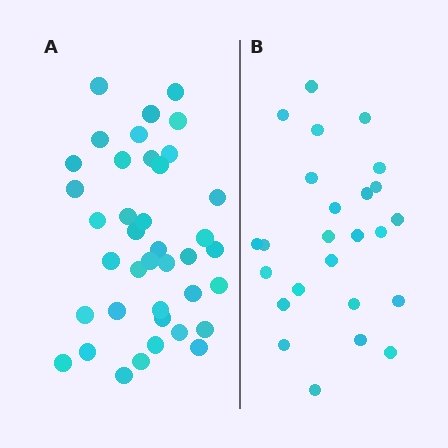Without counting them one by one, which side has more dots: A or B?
Region A (the left region) has more dots.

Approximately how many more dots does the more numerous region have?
Region A has approximately 15 more dots than region B.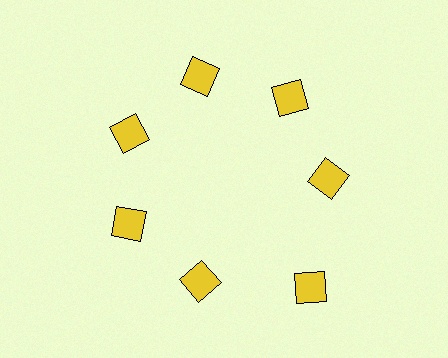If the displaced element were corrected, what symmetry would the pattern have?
It would have 7-fold rotational symmetry — the pattern would map onto itself every 51 degrees.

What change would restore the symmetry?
The symmetry would be restored by moving it inward, back onto the ring so that all 7 squares sit at equal angles and equal distance from the center.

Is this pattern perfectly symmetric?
No. The 7 yellow squares are arranged in a ring, but one element near the 5 o'clock position is pushed outward from the center, breaking the 7-fold rotational symmetry.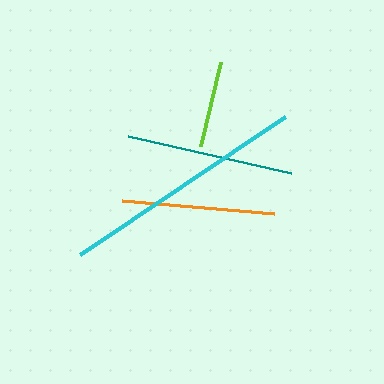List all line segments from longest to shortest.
From longest to shortest: cyan, teal, orange, lime.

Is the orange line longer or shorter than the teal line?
The teal line is longer than the orange line.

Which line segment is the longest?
The cyan line is the longest at approximately 246 pixels.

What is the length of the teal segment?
The teal segment is approximately 167 pixels long.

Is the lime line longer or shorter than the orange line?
The orange line is longer than the lime line.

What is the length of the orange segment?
The orange segment is approximately 153 pixels long.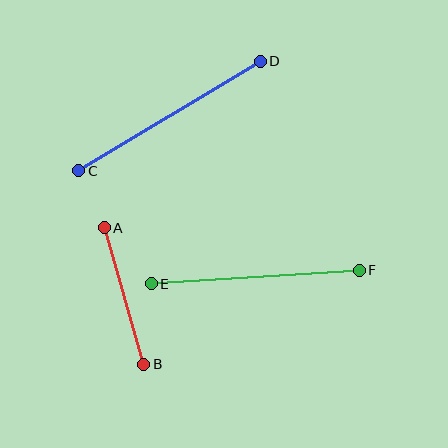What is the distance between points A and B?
The distance is approximately 142 pixels.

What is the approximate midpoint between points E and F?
The midpoint is at approximately (255, 277) pixels.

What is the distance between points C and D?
The distance is approximately 212 pixels.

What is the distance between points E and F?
The distance is approximately 208 pixels.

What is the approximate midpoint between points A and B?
The midpoint is at approximately (124, 296) pixels.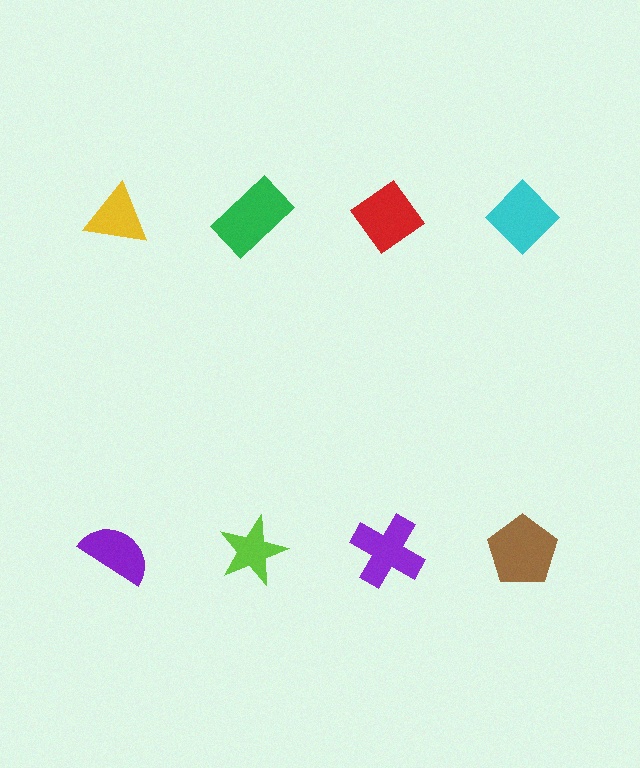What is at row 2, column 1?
A purple semicircle.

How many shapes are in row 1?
4 shapes.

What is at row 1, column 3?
A red diamond.